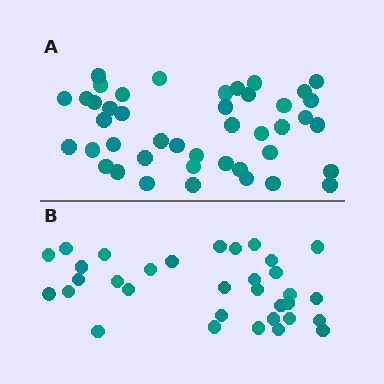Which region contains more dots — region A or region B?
Region A (the top region) has more dots.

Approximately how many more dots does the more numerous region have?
Region A has roughly 10 or so more dots than region B.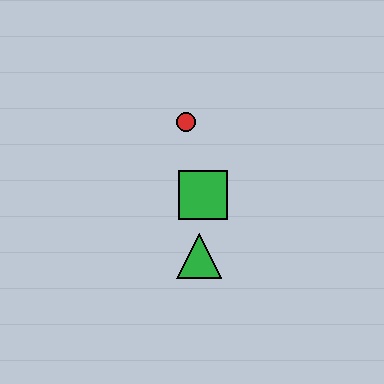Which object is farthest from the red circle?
The green triangle is farthest from the red circle.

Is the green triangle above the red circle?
No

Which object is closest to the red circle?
The green square is closest to the red circle.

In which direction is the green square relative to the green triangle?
The green square is above the green triangle.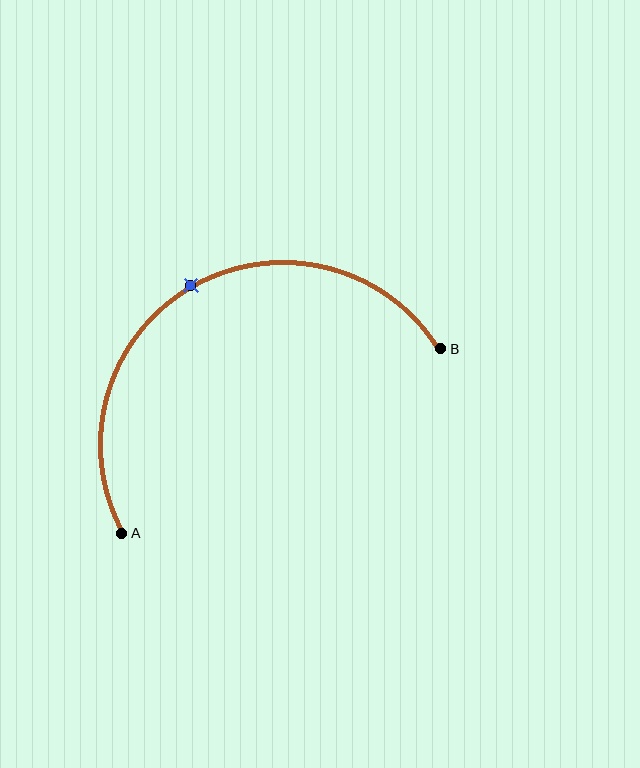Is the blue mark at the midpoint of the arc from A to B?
Yes. The blue mark lies on the arc at equal arc-length from both A and B — it is the arc midpoint.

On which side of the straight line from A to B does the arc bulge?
The arc bulges above the straight line connecting A and B.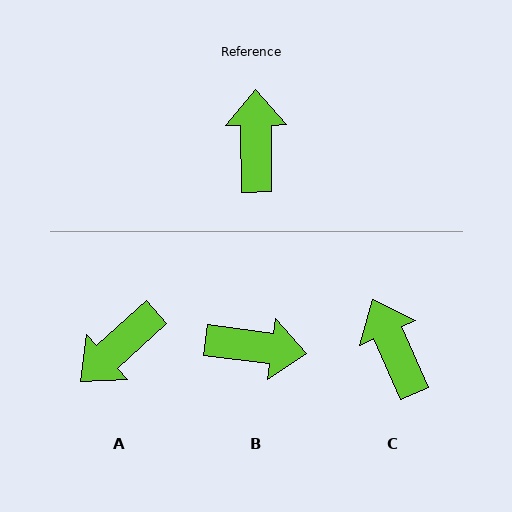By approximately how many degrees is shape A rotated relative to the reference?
Approximately 132 degrees counter-clockwise.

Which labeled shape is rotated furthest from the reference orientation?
A, about 132 degrees away.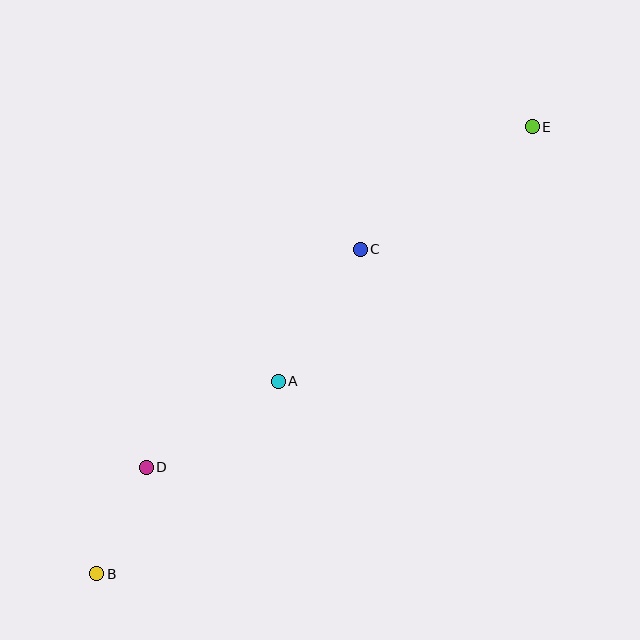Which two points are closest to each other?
Points B and D are closest to each other.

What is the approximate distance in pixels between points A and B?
The distance between A and B is approximately 264 pixels.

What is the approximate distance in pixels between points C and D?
The distance between C and D is approximately 305 pixels.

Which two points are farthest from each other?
Points B and E are farthest from each other.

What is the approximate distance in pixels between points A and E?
The distance between A and E is approximately 360 pixels.